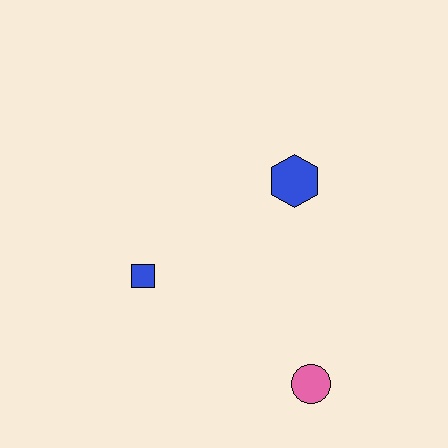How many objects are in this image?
There are 3 objects.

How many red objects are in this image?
There are no red objects.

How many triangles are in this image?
There are no triangles.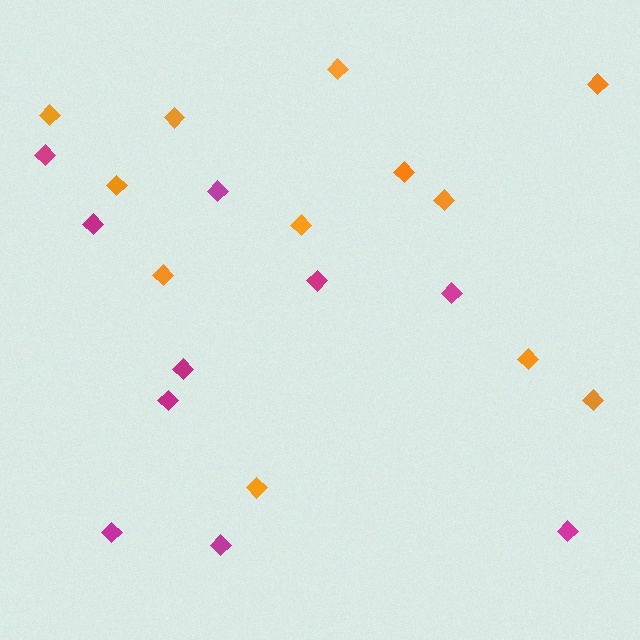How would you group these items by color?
There are 2 groups: one group of orange diamonds (12) and one group of magenta diamonds (10).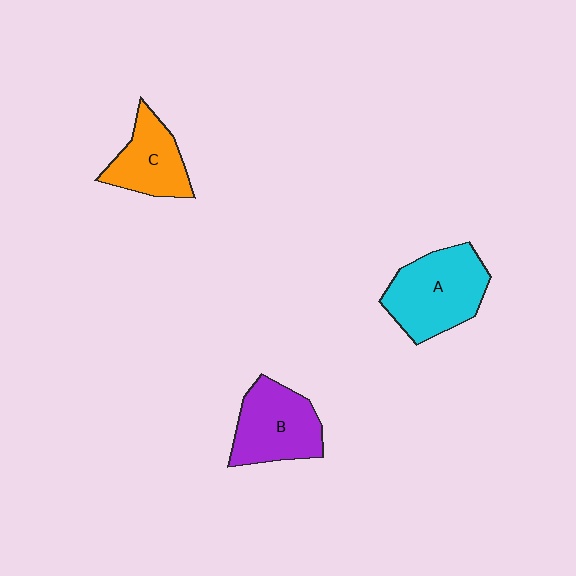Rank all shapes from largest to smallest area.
From largest to smallest: A (cyan), B (purple), C (orange).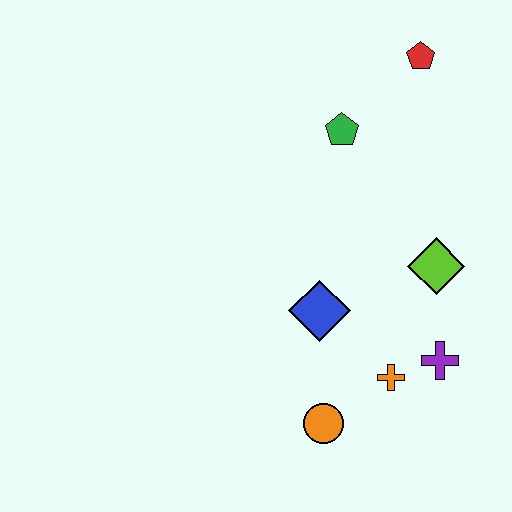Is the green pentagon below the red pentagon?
Yes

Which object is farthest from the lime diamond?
The red pentagon is farthest from the lime diamond.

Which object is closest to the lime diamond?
The purple cross is closest to the lime diamond.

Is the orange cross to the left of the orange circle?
No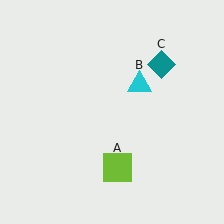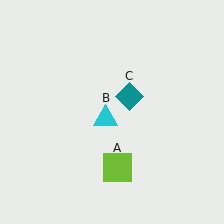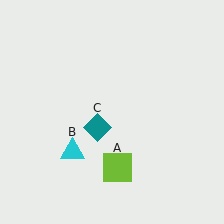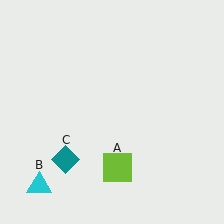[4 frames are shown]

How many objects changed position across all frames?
2 objects changed position: cyan triangle (object B), teal diamond (object C).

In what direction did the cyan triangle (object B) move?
The cyan triangle (object B) moved down and to the left.